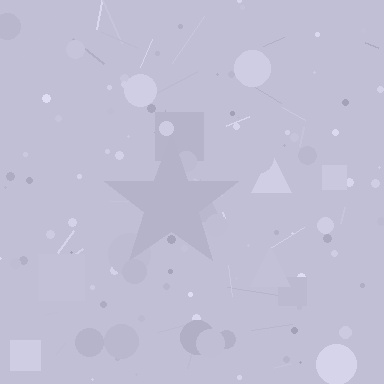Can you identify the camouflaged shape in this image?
The camouflaged shape is a star.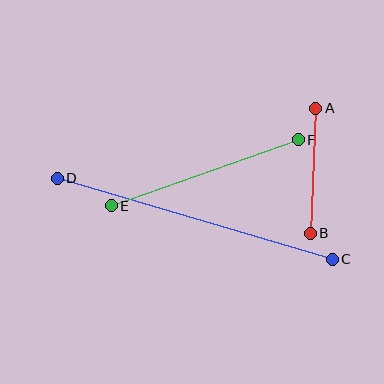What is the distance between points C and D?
The distance is approximately 287 pixels.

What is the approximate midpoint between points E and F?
The midpoint is at approximately (205, 173) pixels.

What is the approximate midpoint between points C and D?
The midpoint is at approximately (195, 219) pixels.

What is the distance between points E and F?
The distance is approximately 198 pixels.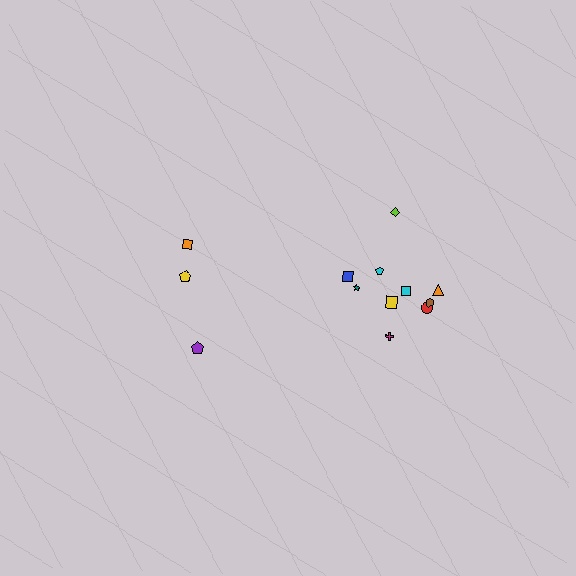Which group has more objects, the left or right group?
The right group.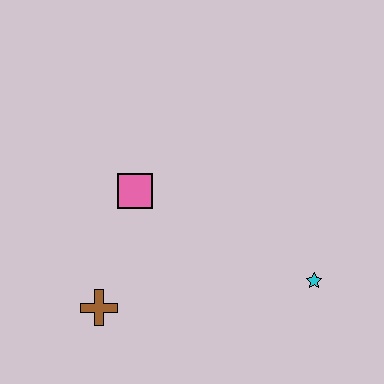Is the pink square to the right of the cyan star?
No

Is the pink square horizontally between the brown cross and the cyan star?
Yes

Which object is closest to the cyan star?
The pink square is closest to the cyan star.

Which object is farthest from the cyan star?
The brown cross is farthest from the cyan star.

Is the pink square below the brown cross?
No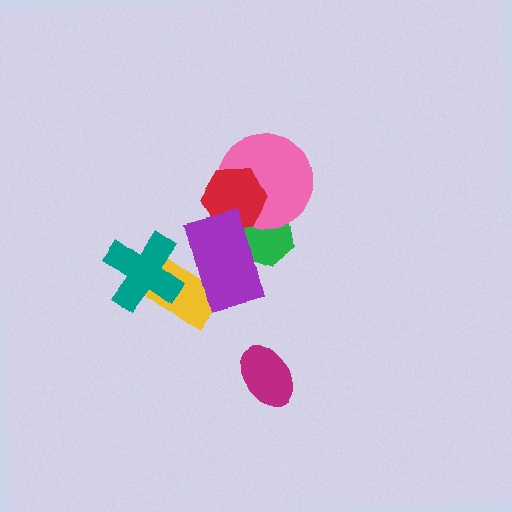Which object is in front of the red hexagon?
The purple rectangle is in front of the red hexagon.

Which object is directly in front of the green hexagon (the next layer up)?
The pink circle is directly in front of the green hexagon.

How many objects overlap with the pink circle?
2 objects overlap with the pink circle.